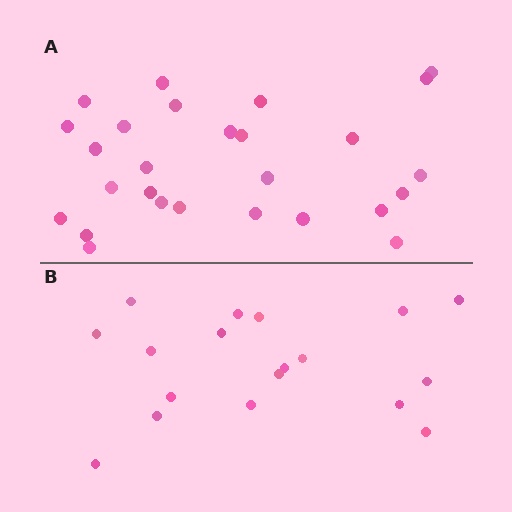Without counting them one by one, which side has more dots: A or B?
Region A (the top region) has more dots.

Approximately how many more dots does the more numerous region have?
Region A has roughly 8 or so more dots than region B.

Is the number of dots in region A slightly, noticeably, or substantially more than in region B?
Region A has substantially more. The ratio is roughly 1.5 to 1.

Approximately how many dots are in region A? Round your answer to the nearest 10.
About 30 dots. (The exact count is 27, which rounds to 30.)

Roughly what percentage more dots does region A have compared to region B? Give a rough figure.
About 50% more.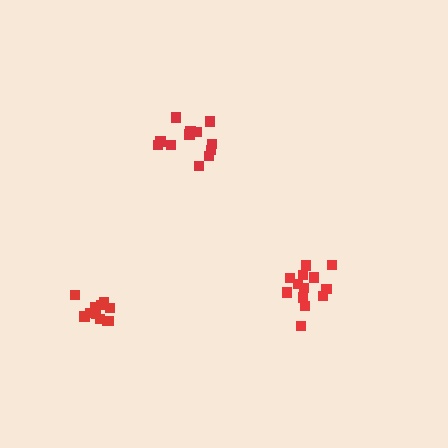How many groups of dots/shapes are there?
There are 3 groups.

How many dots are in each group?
Group 1: 13 dots, Group 2: 12 dots, Group 3: 11 dots (36 total).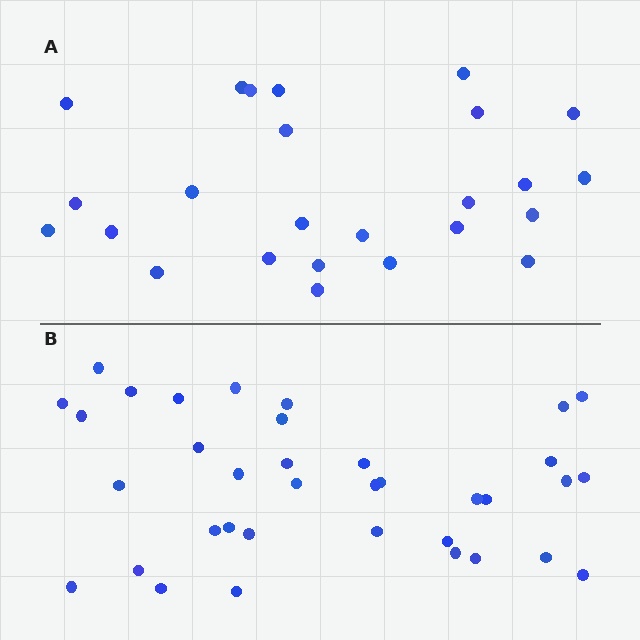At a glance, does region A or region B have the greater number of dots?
Region B (the bottom region) has more dots.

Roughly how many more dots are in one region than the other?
Region B has roughly 12 or so more dots than region A.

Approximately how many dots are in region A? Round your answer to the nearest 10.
About 20 dots. (The exact count is 25, which rounds to 20.)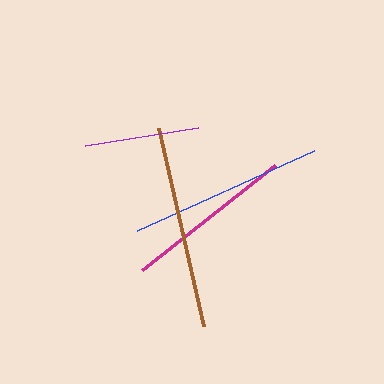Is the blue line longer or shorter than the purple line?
The blue line is longer than the purple line.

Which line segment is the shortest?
The purple line is the shortest at approximately 114 pixels.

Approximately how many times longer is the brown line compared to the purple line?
The brown line is approximately 1.8 times the length of the purple line.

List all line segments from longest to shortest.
From longest to shortest: brown, blue, magenta, purple.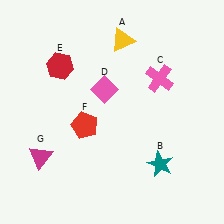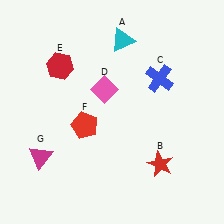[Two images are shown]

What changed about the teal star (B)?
In Image 1, B is teal. In Image 2, it changed to red.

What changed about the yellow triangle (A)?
In Image 1, A is yellow. In Image 2, it changed to cyan.